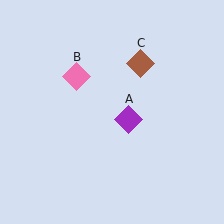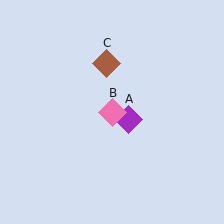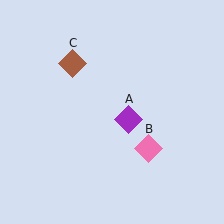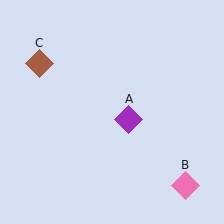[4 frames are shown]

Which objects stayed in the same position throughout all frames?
Purple diamond (object A) remained stationary.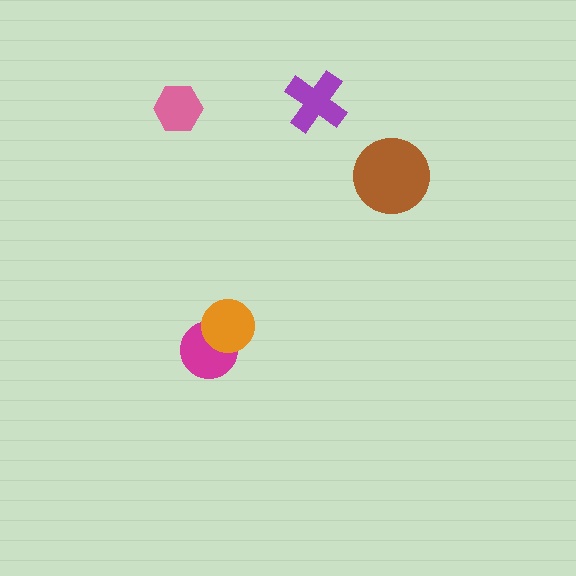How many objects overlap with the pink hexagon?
0 objects overlap with the pink hexagon.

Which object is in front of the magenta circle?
The orange circle is in front of the magenta circle.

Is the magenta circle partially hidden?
Yes, it is partially covered by another shape.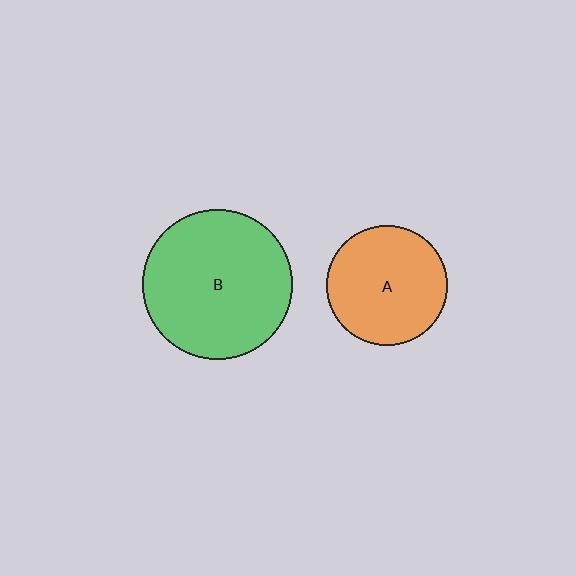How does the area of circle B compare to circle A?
Approximately 1.5 times.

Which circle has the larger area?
Circle B (green).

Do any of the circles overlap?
No, none of the circles overlap.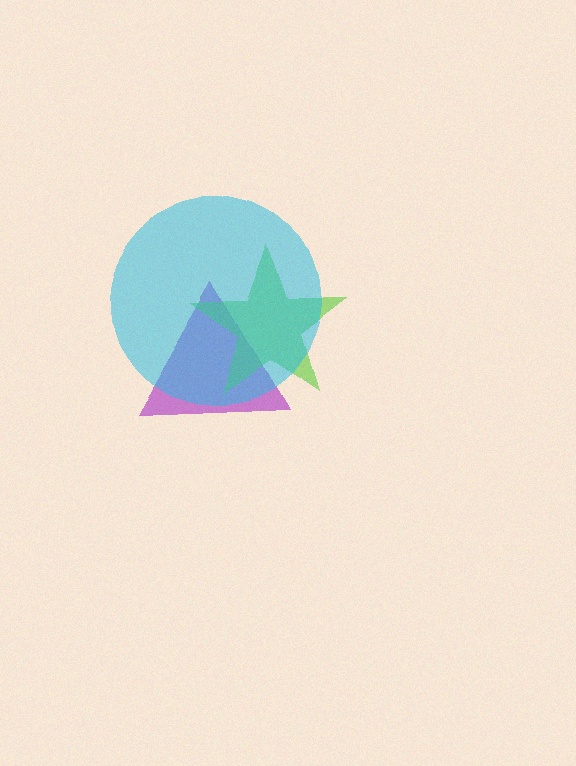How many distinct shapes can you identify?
There are 3 distinct shapes: a purple triangle, a lime star, a cyan circle.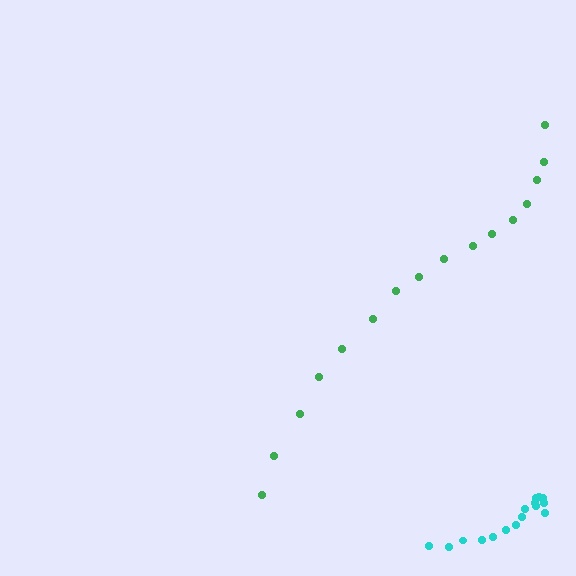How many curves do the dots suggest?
There are 2 distinct paths.